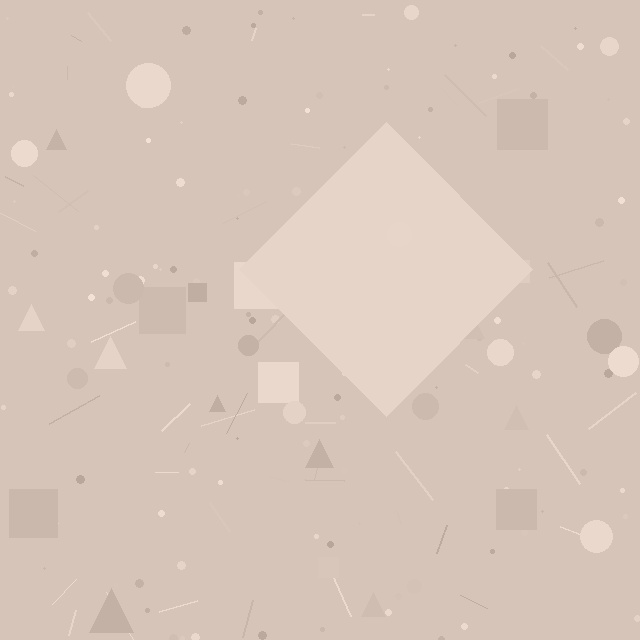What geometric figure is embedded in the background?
A diamond is embedded in the background.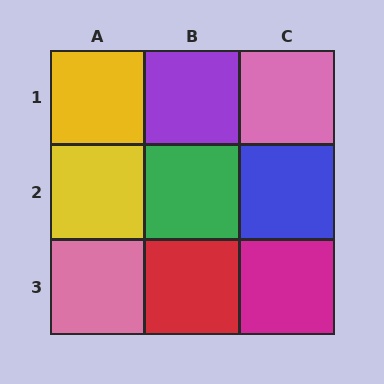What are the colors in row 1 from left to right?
Yellow, purple, pink.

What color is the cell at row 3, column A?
Pink.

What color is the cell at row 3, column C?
Magenta.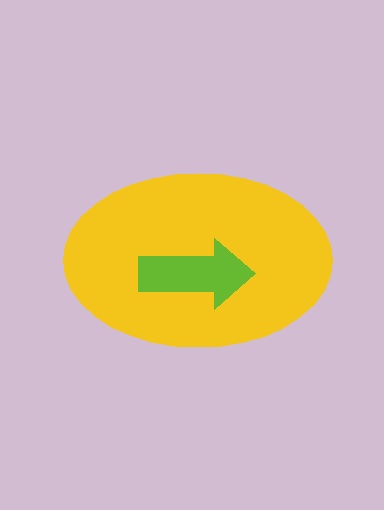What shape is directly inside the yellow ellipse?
The lime arrow.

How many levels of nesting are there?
2.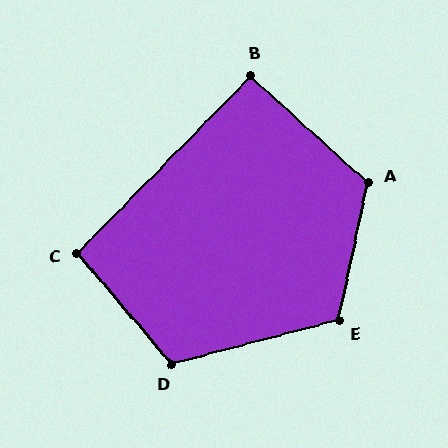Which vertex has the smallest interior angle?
B, at approximately 92 degrees.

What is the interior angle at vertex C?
Approximately 95 degrees (obtuse).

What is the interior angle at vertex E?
Approximately 117 degrees (obtuse).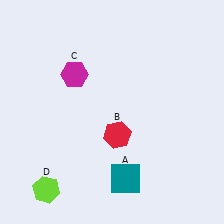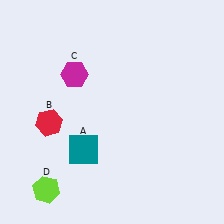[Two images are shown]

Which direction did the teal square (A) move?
The teal square (A) moved left.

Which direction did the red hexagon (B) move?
The red hexagon (B) moved left.